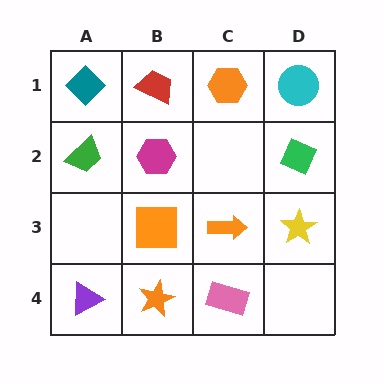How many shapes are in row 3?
3 shapes.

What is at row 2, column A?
A green trapezoid.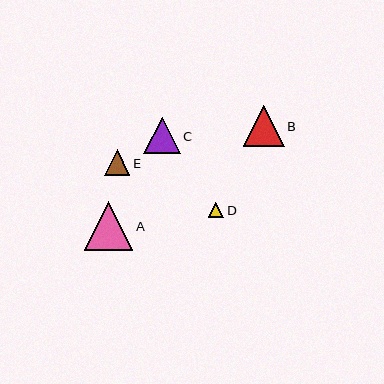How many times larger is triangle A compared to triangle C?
Triangle A is approximately 1.3 times the size of triangle C.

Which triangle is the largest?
Triangle A is the largest with a size of approximately 49 pixels.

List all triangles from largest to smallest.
From largest to smallest: A, B, C, E, D.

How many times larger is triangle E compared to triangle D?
Triangle E is approximately 1.7 times the size of triangle D.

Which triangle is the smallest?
Triangle D is the smallest with a size of approximately 15 pixels.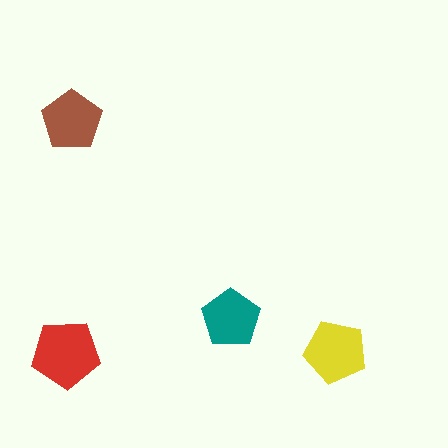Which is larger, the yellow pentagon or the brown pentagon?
The yellow one.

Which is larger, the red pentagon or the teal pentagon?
The red one.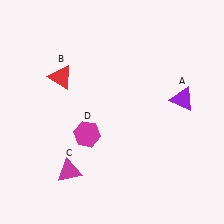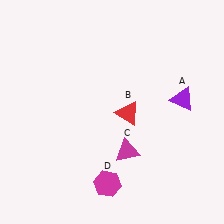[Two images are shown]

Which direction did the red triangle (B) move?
The red triangle (B) moved right.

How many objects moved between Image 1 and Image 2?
3 objects moved between the two images.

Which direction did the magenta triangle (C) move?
The magenta triangle (C) moved right.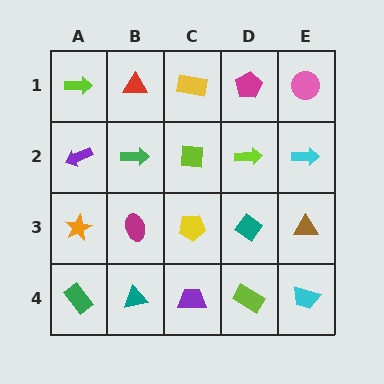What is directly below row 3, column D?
A lime rectangle.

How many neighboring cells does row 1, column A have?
2.